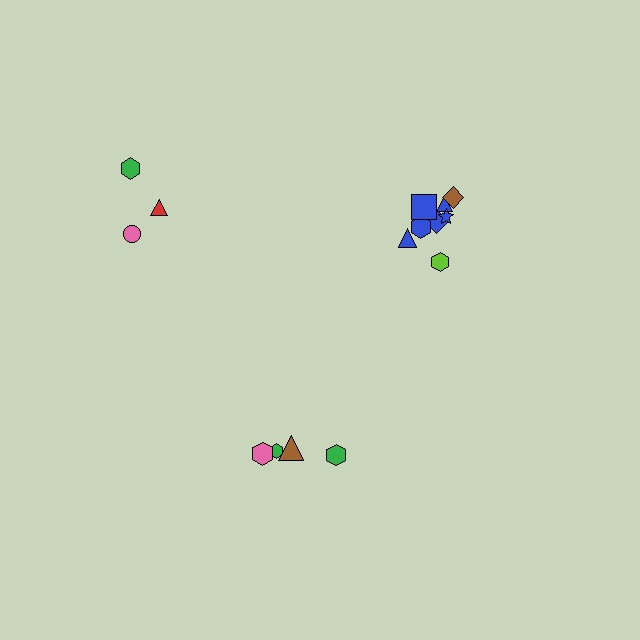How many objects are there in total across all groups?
There are 15 objects.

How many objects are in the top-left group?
There are 3 objects.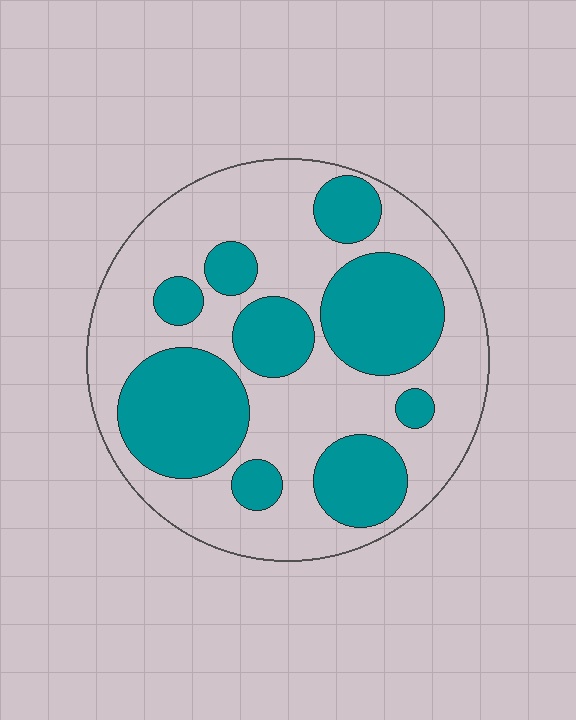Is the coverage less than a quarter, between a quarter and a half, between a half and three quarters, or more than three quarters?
Between a quarter and a half.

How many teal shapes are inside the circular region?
9.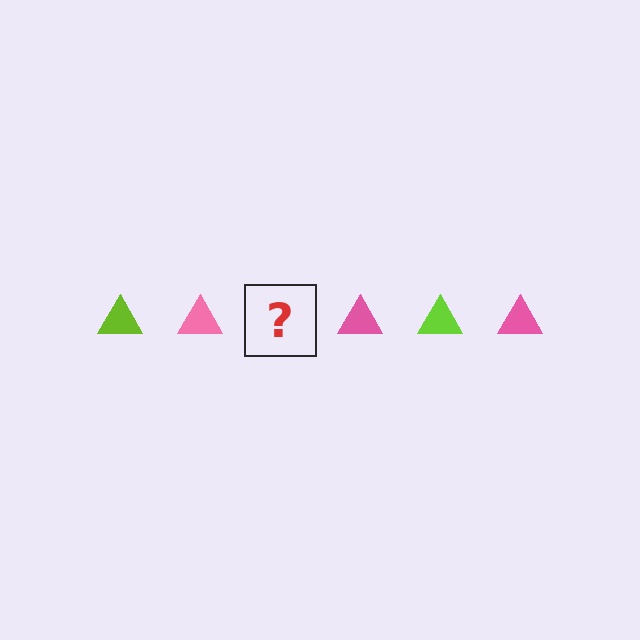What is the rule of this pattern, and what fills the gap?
The rule is that the pattern cycles through lime, pink triangles. The gap should be filled with a lime triangle.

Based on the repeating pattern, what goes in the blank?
The blank should be a lime triangle.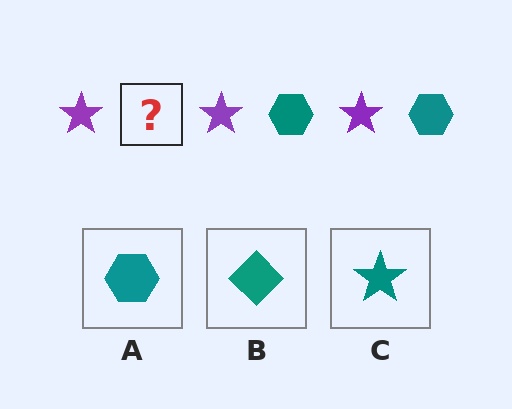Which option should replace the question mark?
Option A.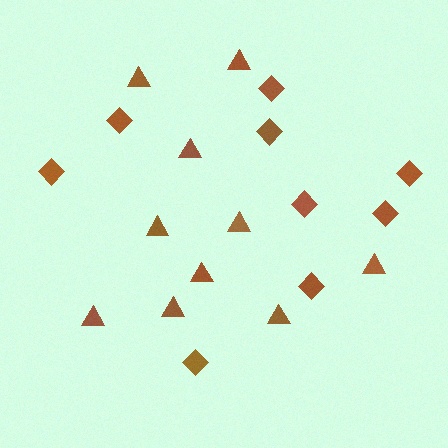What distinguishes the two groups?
There are 2 groups: one group of diamonds (9) and one group of triangles (10).